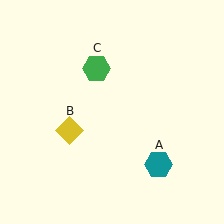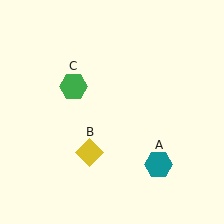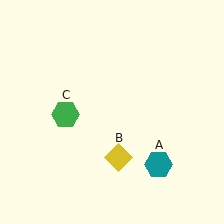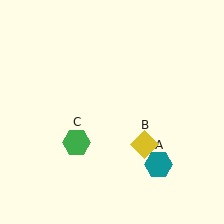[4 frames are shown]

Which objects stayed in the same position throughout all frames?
Teal hexagon (object A) remained stationary.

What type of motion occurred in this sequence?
The yellow diamond (object B), green hexagon (object C) rotated counterclockwise around the center of the scene.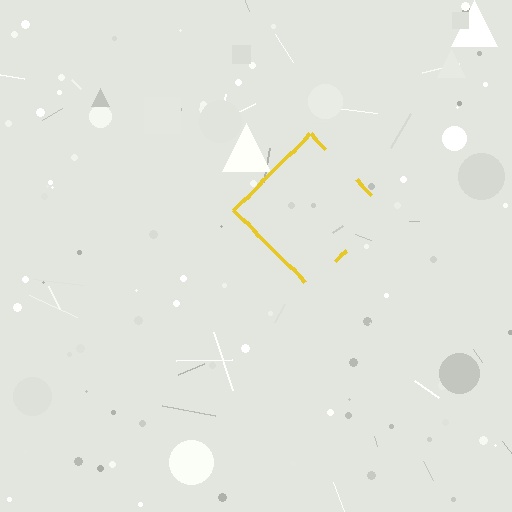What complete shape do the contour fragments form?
The contour fragments form a diamond.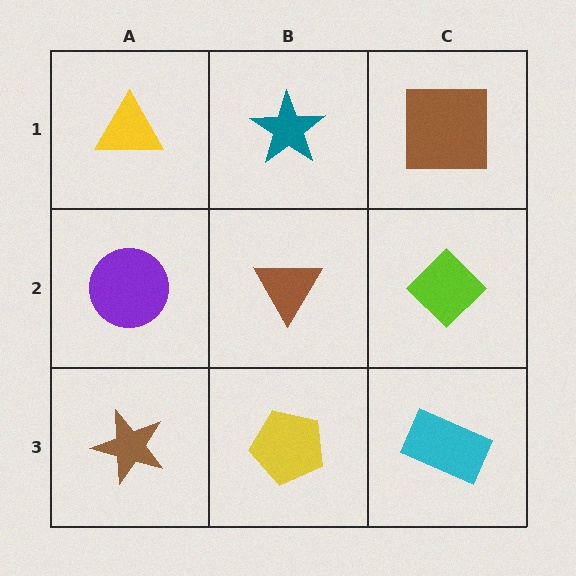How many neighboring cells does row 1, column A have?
2.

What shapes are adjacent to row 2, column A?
A yellow triangle (row 1, column A), a brown star (row 3, column A), a brown triangle (row 2, column B).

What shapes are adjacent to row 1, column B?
A brown triangle (row 2, column B), a yellow triangle (row 1, column A), a brown square (row 1, column C).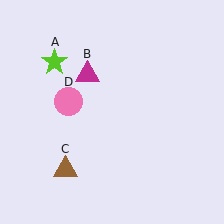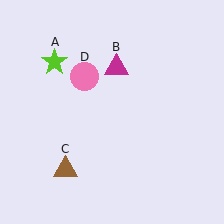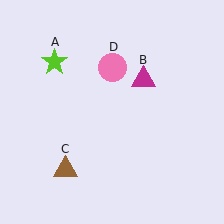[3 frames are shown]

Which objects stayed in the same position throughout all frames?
Lime star (object A) and brown triangle (object C) remained stationary.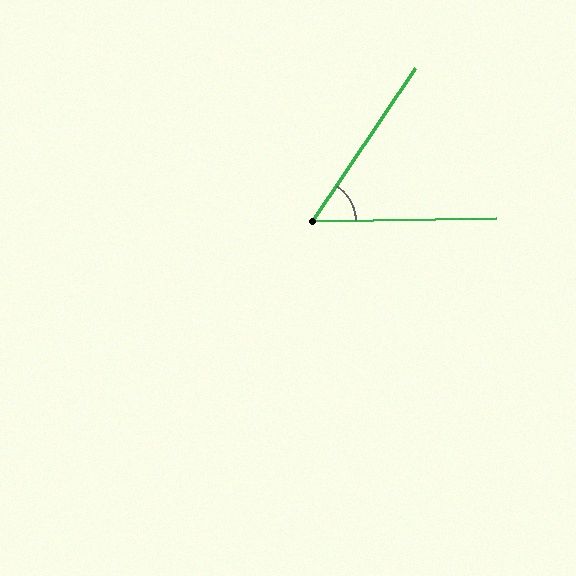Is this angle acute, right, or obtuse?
It is acute.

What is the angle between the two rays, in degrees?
Approximately 55 degrees.